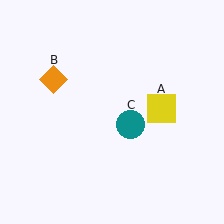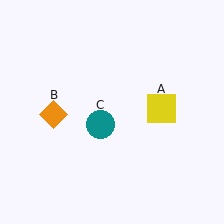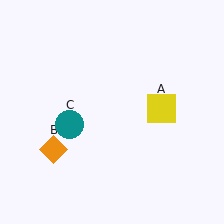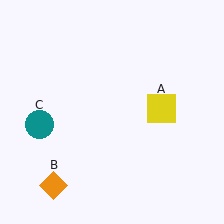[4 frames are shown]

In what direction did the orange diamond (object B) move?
The orange diamond (object B) moved down.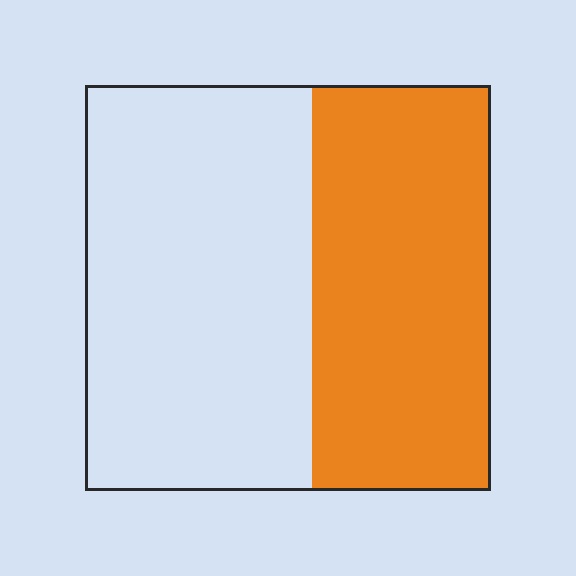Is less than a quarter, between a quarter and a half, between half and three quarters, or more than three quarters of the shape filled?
Between a quarter and a half.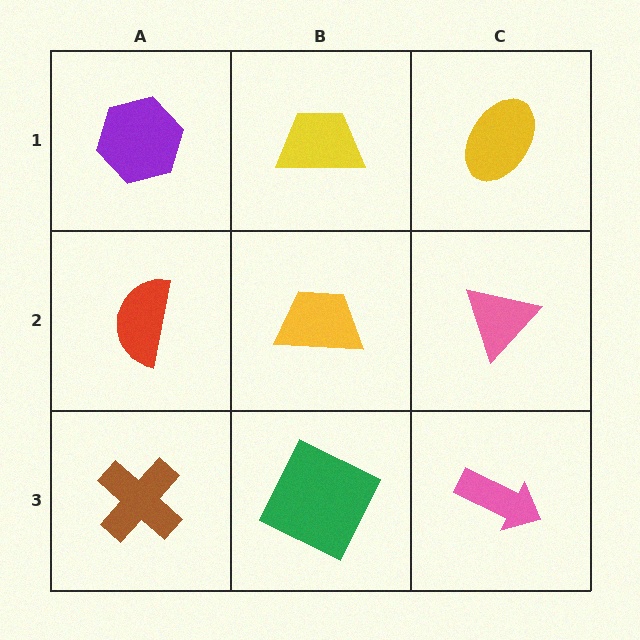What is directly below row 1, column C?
A pink triangle.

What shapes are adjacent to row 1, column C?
A pink triangle (row 2, column C), a yellow trapezoid (row 1, column B).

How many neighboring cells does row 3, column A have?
2.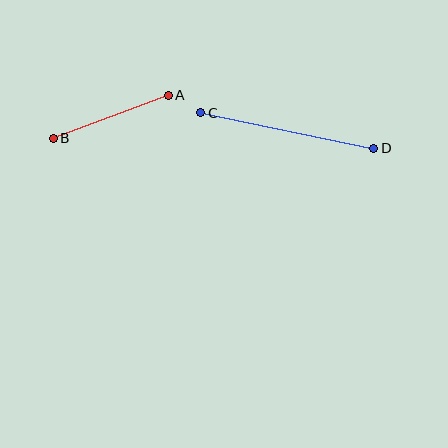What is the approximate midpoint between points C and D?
The midpoint is at approximately (287, 131) pixels.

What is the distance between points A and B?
The distance is approximately 122 pixels.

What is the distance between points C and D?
The distance is approximately 176 pixels.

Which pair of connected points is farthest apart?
Points C and D are farthest apart.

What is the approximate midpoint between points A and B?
The midpoint is at approximately (111, 117) pixels.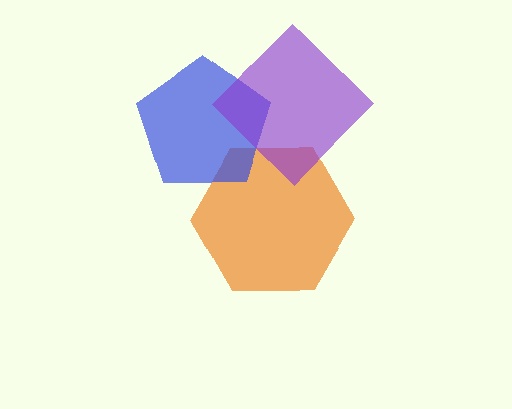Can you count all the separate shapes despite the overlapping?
Yes, there are 3 separate shapes.